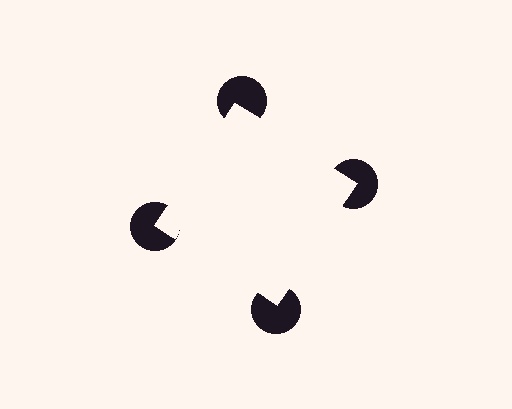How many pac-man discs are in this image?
There are 4 — one at each vertex of the illusory square.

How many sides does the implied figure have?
4 sides.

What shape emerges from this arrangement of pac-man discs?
An illusory square — its edges are inferred from the aligned wedge cuts in the pac-man discs, not physically drawn.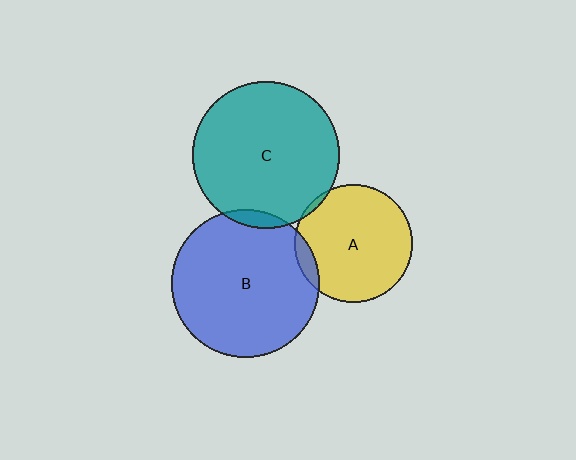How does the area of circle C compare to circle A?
Approximately 1.5 times.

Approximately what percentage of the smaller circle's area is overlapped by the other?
Approximately 5%.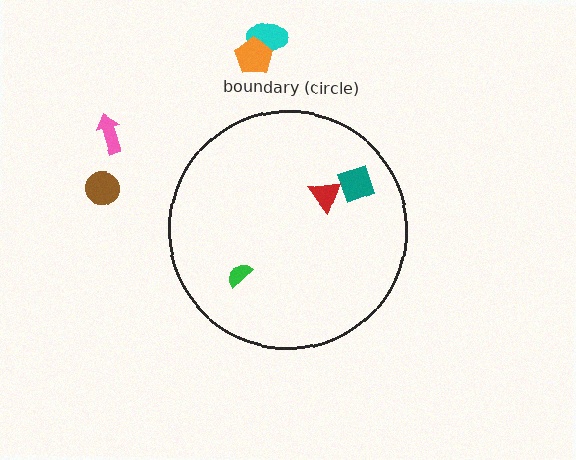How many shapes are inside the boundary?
3 inside, 4 outside.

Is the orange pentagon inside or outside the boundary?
Outside.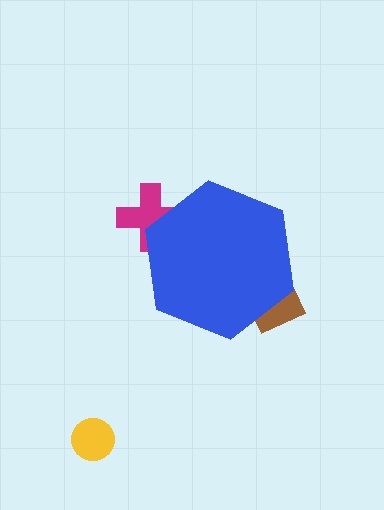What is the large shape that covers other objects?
A blue hexagon.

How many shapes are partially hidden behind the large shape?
2 shapes are partially hidden.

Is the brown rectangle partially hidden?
Yes, the brown rectangle is partially hidden behind the blue hexagon.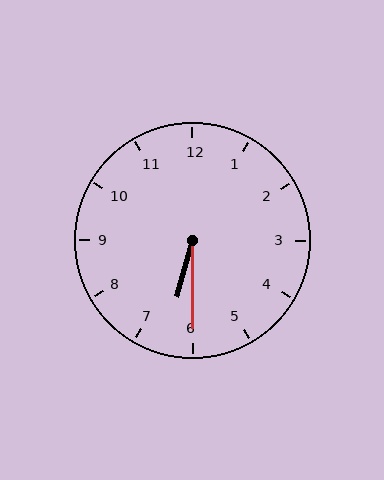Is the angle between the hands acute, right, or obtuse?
It is acute.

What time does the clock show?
6:30.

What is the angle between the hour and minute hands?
Approximately 15 degrees.